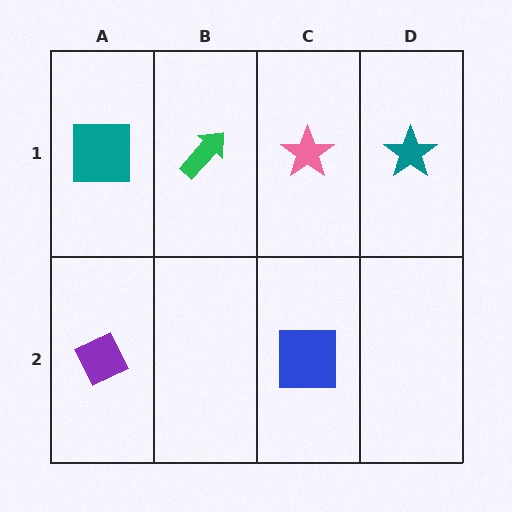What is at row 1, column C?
A pink star.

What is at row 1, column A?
A teal square.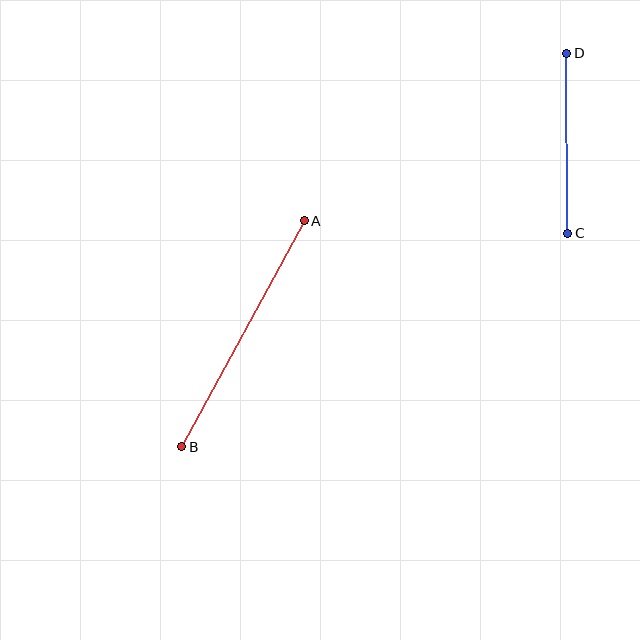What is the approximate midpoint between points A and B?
The midpoint is at approximately (243, 334) pixels.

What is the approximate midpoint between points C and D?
The midpoint is at approximately (567, 143) pixels.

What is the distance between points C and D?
The distance is approximately 180 pixels.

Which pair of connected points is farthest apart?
Points A and B are farthest apart.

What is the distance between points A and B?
The distance is approximately 257 pixels.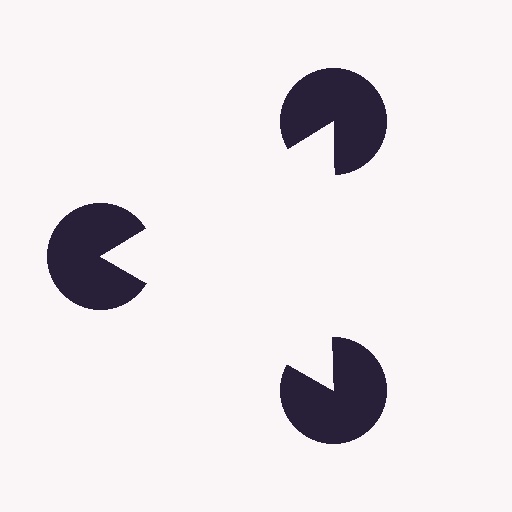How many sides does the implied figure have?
3 sides.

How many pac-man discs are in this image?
There are 3 — one at each vertex of the illusory triangle.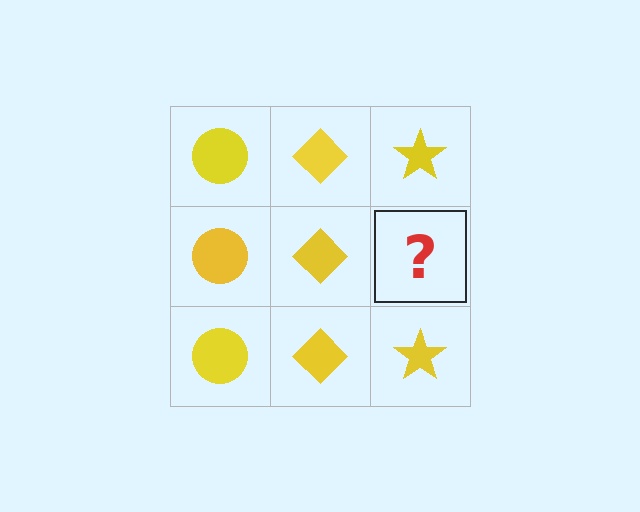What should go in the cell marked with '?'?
The missing cell should contain a yellow star.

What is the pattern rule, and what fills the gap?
The rule is that each column has a consistent shape. The gap should be filled with a yellow star.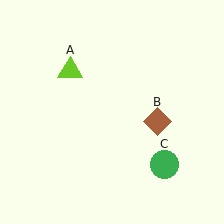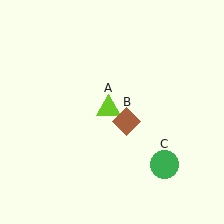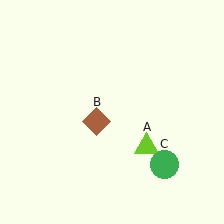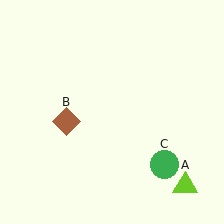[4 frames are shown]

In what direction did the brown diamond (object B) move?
The brown diamond (object B) moved left.